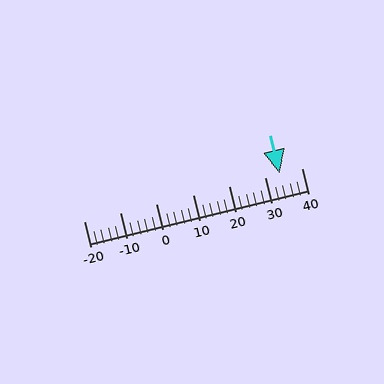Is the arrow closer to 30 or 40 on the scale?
The arrow is closer to 30.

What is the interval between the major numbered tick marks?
The major tick marks are spaced 10 units apart.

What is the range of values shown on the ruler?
The ruler shows values from -20 to 40.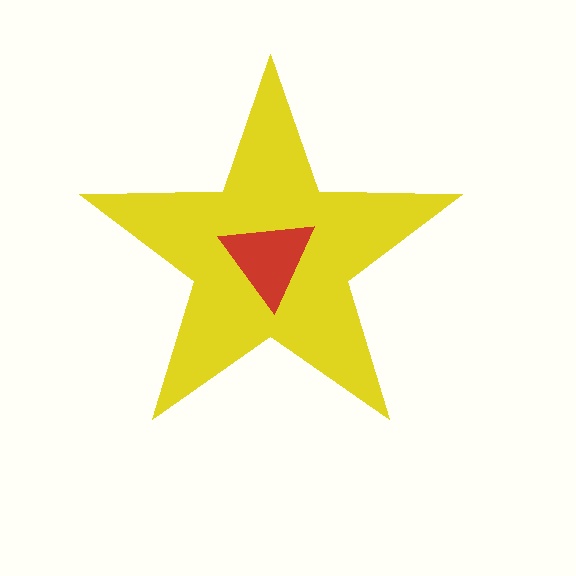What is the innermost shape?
The red triangle.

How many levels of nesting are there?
2.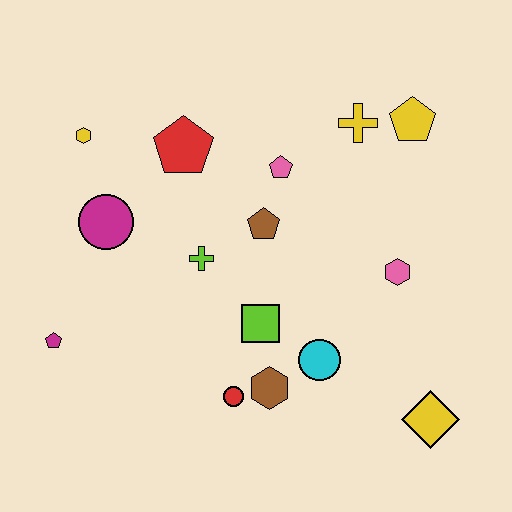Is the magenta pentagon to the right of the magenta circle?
No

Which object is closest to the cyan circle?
The brown hexagon is closest to the cyan circle.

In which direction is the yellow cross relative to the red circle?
The yellow cross is above the red circle.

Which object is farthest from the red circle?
The yellow pentagon is farthest from the red circle.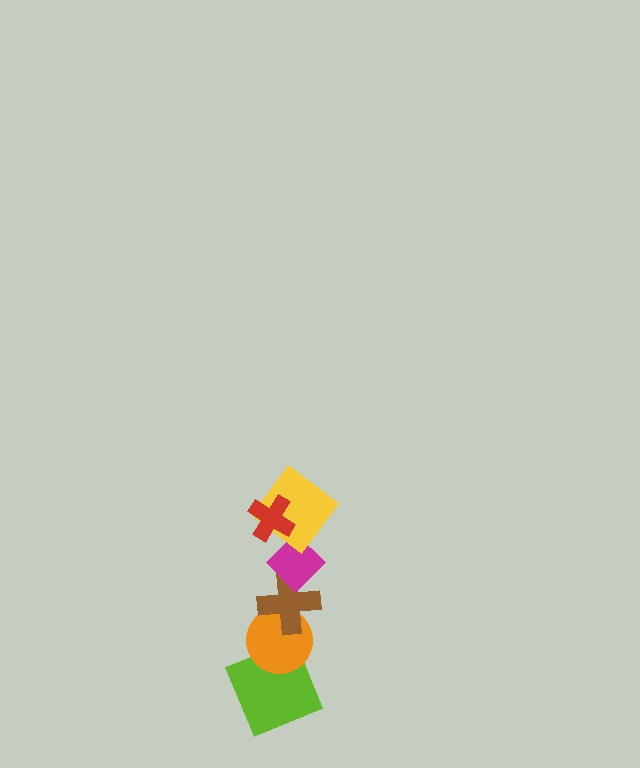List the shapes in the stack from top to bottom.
From top to bottom: the red cross, the yellow diamond, the magenta diamond, the brown cross, the orange circle, the lime square.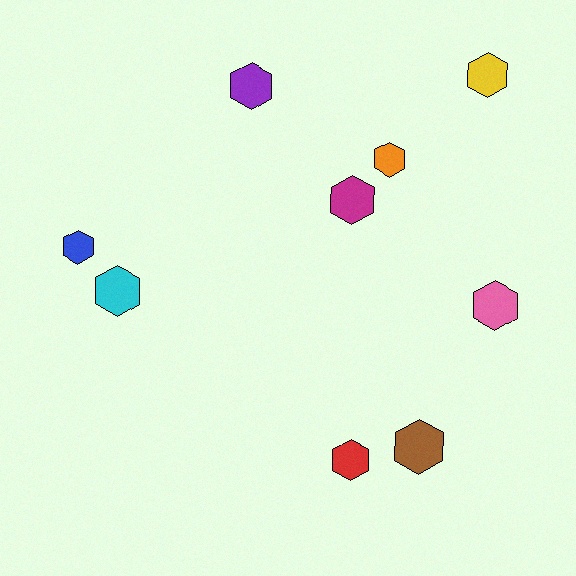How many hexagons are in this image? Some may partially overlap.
There are 9 hexagons.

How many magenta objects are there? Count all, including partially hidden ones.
There is 1 magenta object.